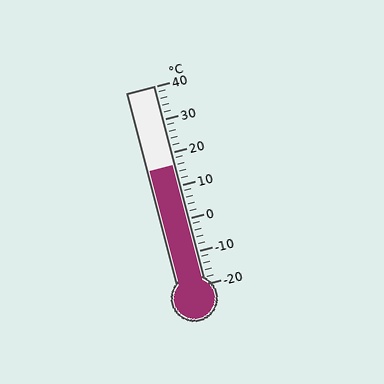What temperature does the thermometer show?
The thermometer shows approximately 16°C.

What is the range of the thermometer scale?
The thermometer scale ranges from -20°C to 40°C.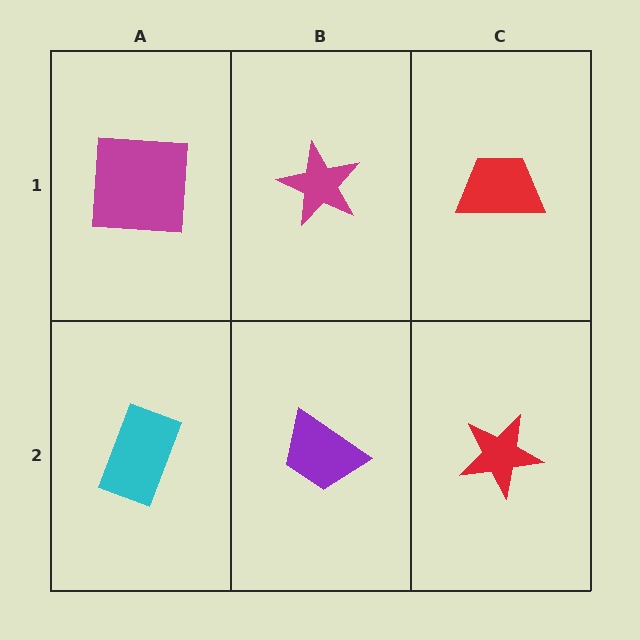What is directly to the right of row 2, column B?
A red star.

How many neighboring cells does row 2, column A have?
2.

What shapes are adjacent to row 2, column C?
A red trapezoid (row 1, column C), a purple trapezoid (row 2, column B).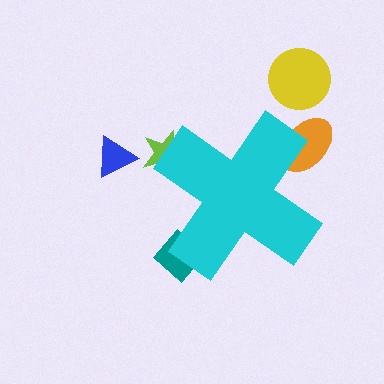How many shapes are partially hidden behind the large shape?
3 shapes are partially hidden.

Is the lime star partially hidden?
Yes, the lime star is partially hidden behind the cyan cross.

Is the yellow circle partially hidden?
No, the yellow circle is fully visible.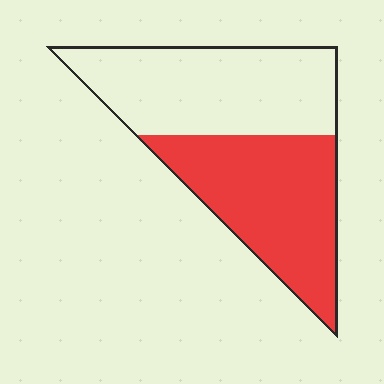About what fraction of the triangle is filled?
About one half (1/2).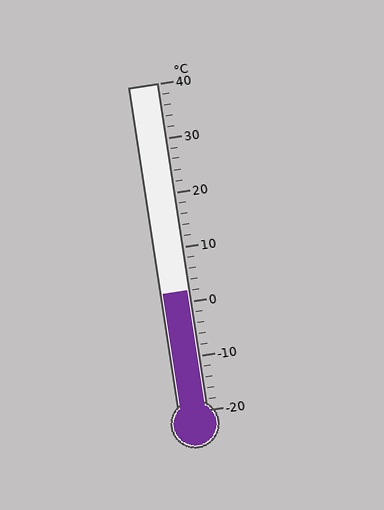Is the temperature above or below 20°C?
The temperature is below 20°C.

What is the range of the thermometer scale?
The thermometer scale ranges from -20°C to 40°C.